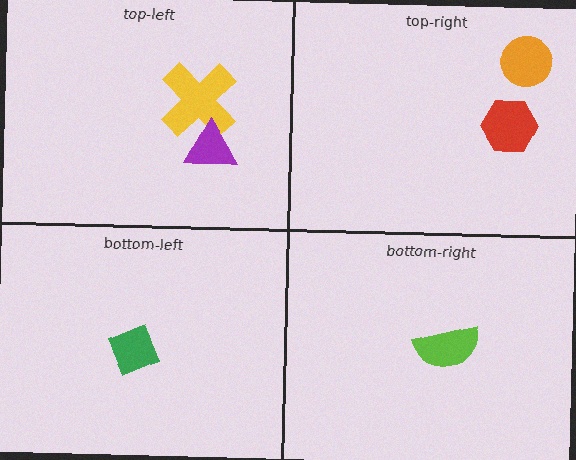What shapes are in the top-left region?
The yellow cross, the purple triangle.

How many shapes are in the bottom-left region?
1.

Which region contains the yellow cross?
The top-left region.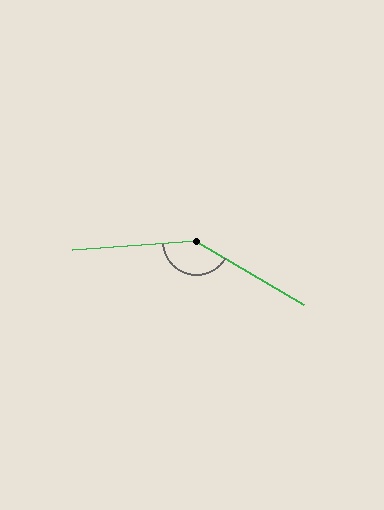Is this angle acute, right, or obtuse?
It is obtuse.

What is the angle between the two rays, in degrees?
Approximately 145 degrees.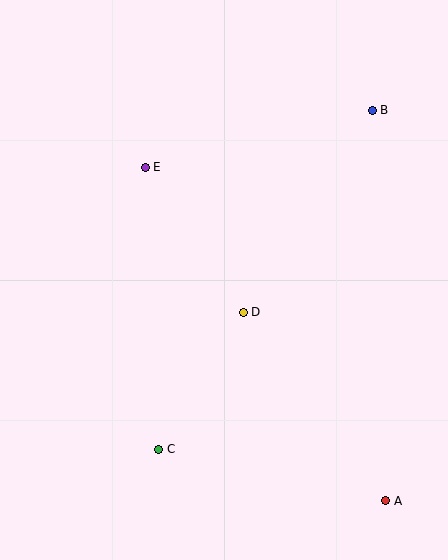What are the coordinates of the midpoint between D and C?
The midpoint between D and C is at (201, 381).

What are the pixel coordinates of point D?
Point D is at (243, 312).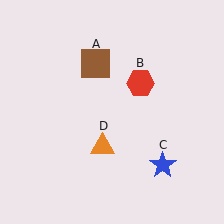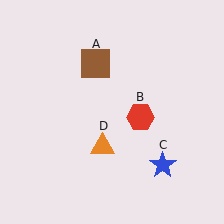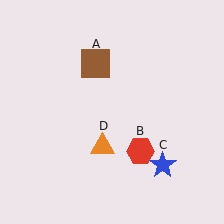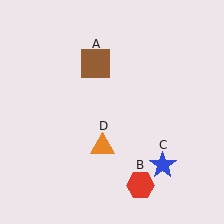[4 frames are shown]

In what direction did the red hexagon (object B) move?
The red hexagon (object B) moved down.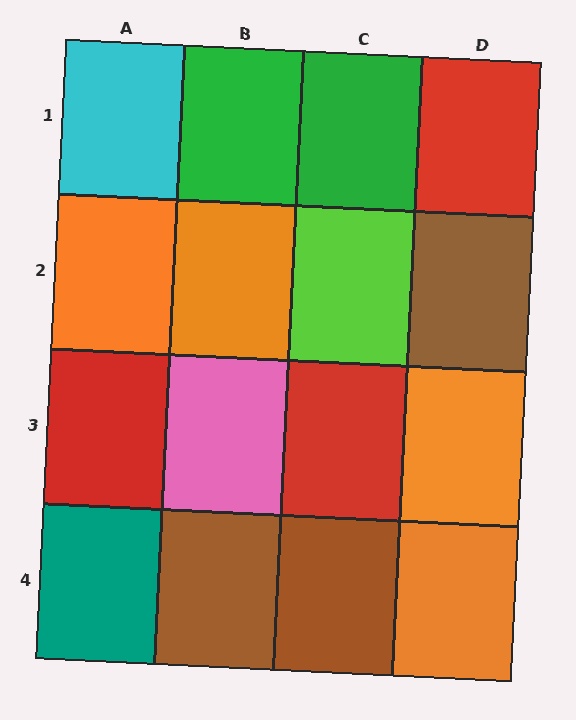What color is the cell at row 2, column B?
Orange.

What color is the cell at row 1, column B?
Green.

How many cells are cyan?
1 cell is cyan.